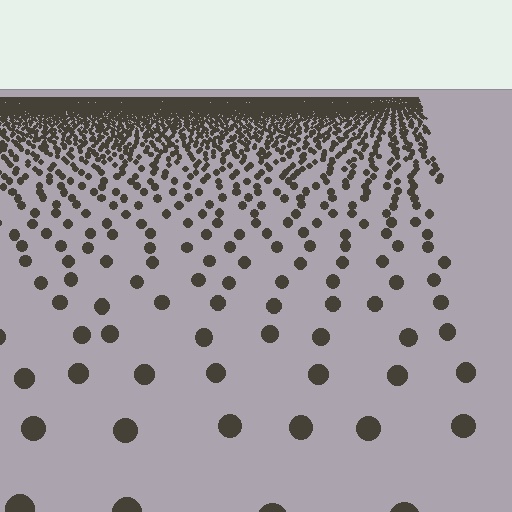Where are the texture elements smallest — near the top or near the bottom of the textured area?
Near the top.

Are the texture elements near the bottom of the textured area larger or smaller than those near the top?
Larger. Near the bottom, elements are closer to the viewer and appear at a bigger on-screen size.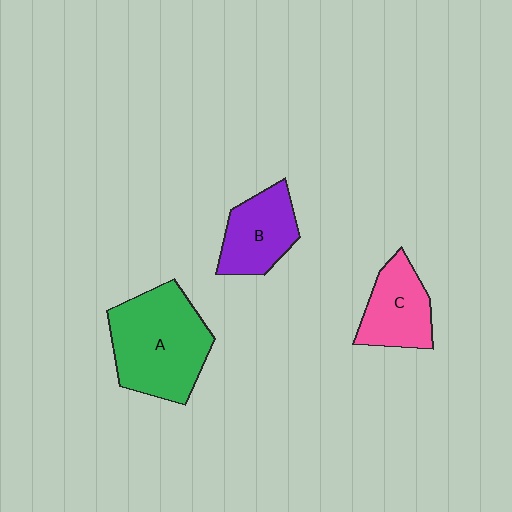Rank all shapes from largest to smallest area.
From largest to smallest: A (green), B (purple), C (pink).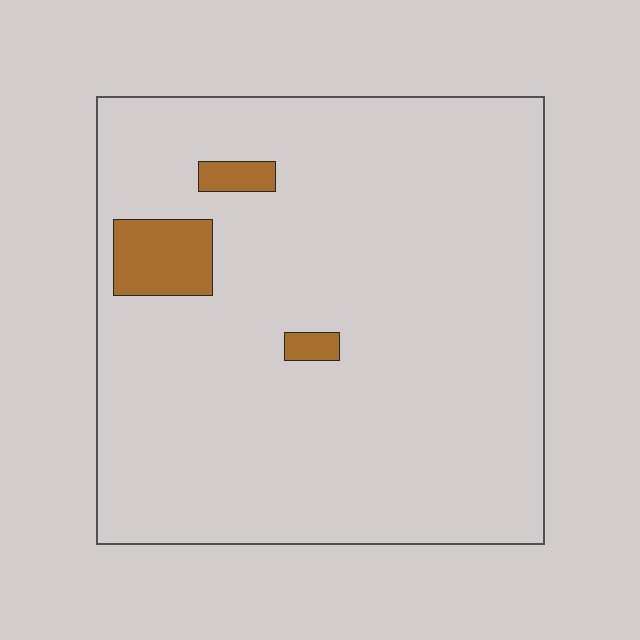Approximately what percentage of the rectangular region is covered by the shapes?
Approximately 5%.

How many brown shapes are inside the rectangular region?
3.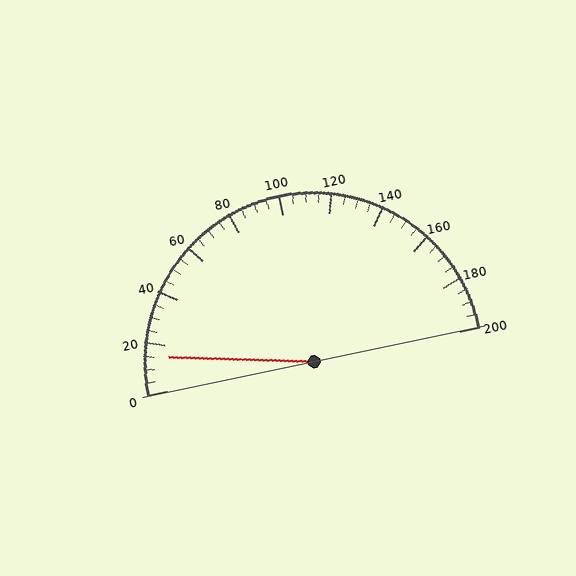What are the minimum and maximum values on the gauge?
The gauge ranges from 0 to 200.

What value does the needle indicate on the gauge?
The needle indicates approximately 15.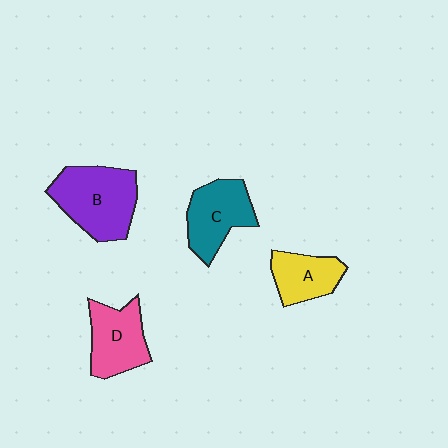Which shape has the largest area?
Shape B (purple).